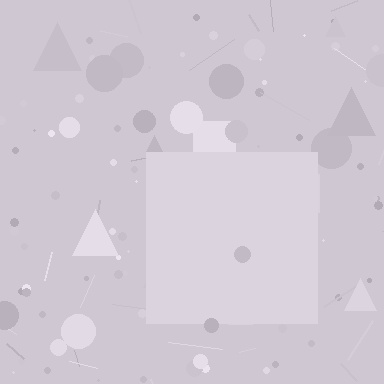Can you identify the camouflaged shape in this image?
The camouflaged shape is a square.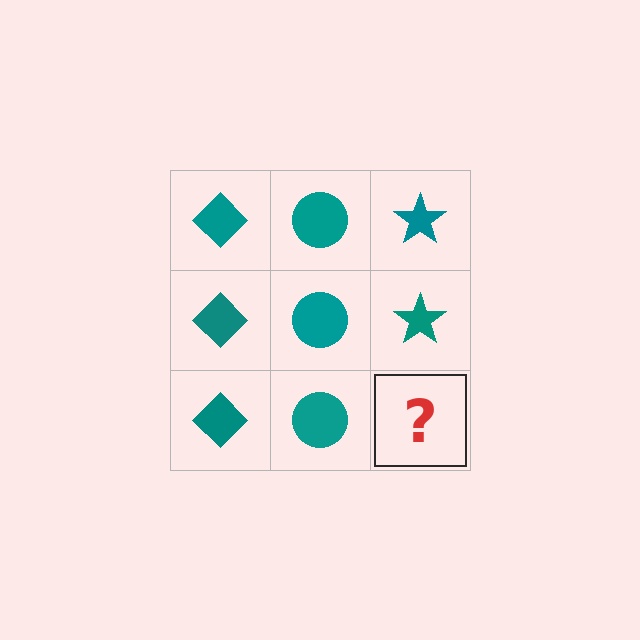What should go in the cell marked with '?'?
The missing cell should contain a teal star.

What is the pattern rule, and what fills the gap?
The rule is that each column has a consistent shape. The gap should be filled with a teal star.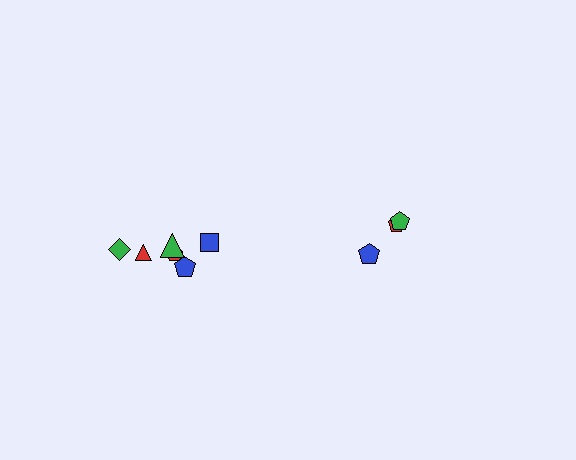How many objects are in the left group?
There are 6 objects.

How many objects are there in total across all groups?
There are 9 objects.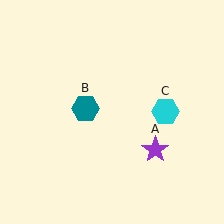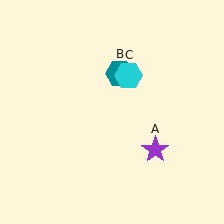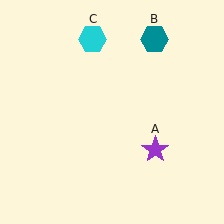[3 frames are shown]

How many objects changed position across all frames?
2 objects changed position: teal hexagon (object B), cyan hexagon (object C).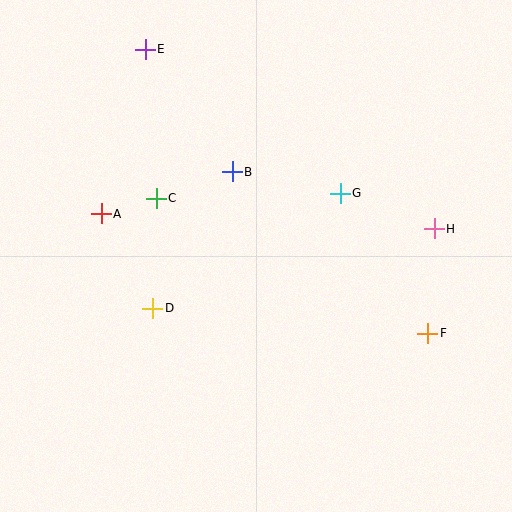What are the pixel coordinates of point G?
Point G is at (340, 193).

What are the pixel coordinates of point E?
Point E is at (145, 49).